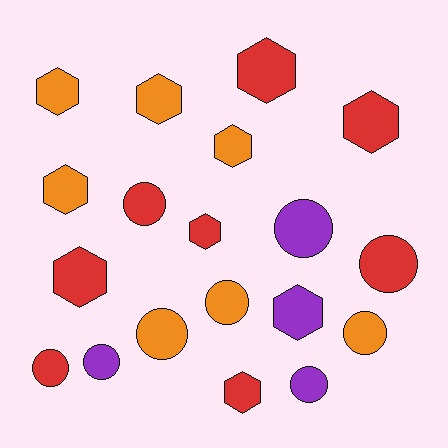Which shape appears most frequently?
Hexagon, with 10 objects.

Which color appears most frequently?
Red, with 8 objects.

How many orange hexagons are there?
There are 4 orange hexagons.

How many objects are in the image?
There are 19 objects.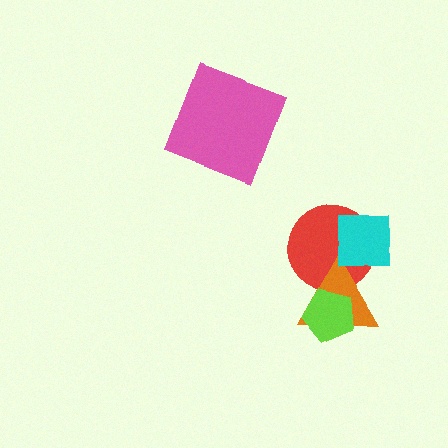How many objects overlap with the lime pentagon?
1 object overlaps with the lime pentagon.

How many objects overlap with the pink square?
0 objects overlap with the pink square.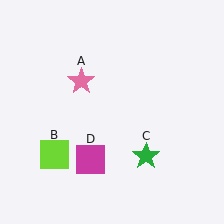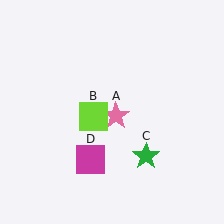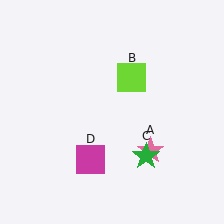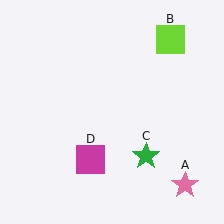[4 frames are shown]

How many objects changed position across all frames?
2 objects changed position: pink star (object A), lime square (object B).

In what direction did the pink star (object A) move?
The pink star (object A) moved down and to the right.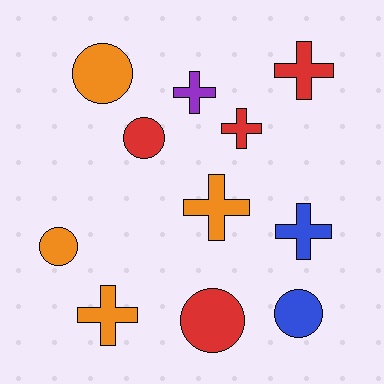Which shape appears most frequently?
Cross, with 6 objects.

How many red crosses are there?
There are 2 red crosses.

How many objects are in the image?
There are 11 objects.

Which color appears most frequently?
Red, with 4 objects.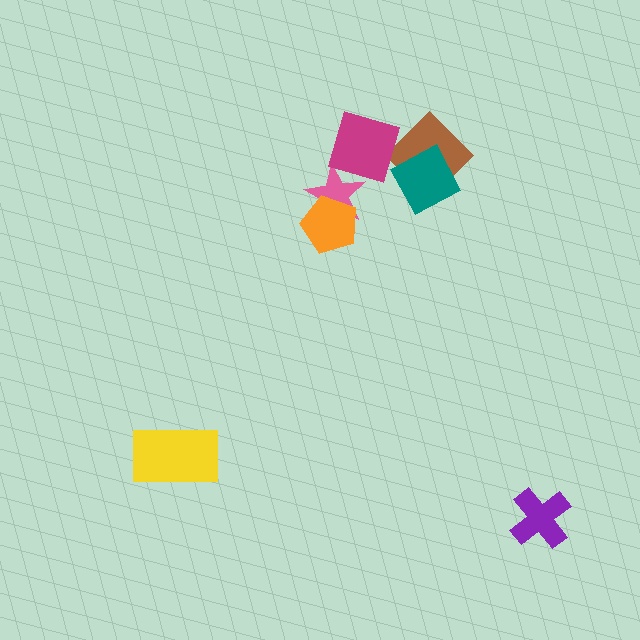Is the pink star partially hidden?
Yes, it is partially covered by another shape.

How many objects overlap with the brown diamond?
2 objects overlap with the brown diamond.